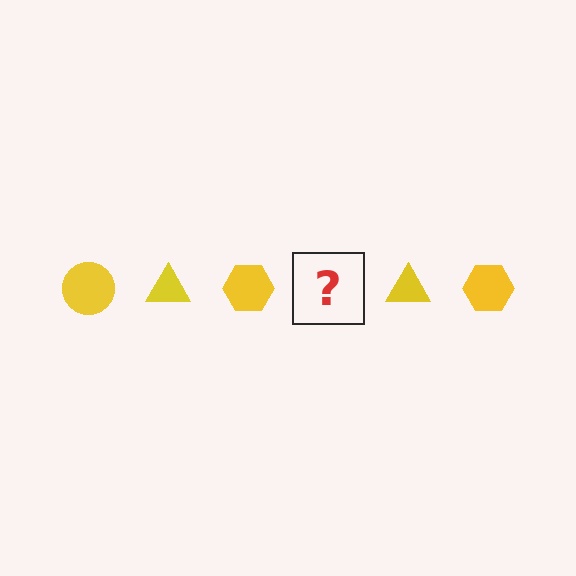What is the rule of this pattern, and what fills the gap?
The rule is that the pattern cycles through circle, triangle, hexagon shapes in yellow. The gap should be filled with a yellow circle.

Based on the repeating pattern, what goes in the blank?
The blank should be a yellow circle.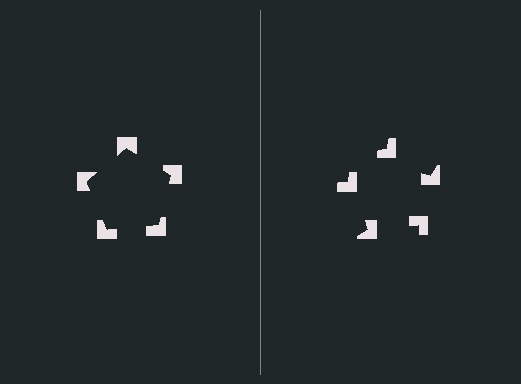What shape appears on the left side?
An illusory pentagon.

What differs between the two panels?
The notched squares are positioned identically on both sides; only the wedge orientations differ. On the left they align to a pentagon; on the right they are misaligned.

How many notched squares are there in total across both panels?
10 — 5 on each side.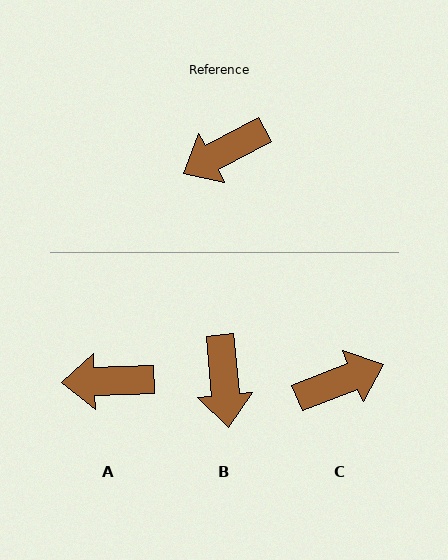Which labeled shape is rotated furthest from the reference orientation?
C, about 173 degrees away.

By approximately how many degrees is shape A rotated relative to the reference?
Approximately 26 degrees clockwise.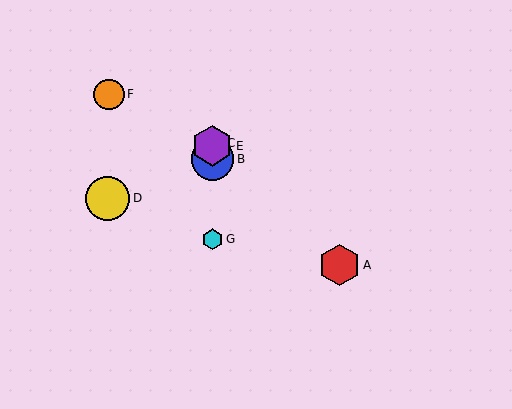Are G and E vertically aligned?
Yes, both are at x≈212.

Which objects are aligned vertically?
Objects B, C, E, G are aligned vertically.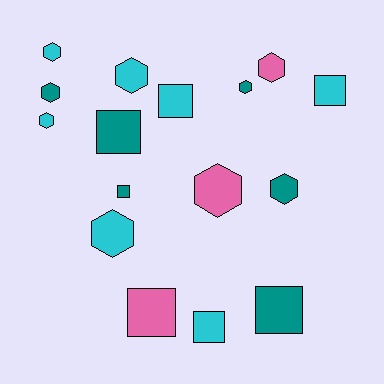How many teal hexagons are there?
There are 3 teal hexagons.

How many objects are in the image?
There are 16 objects.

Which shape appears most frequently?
Hexagon, with 9 objects.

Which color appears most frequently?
Cyan, with 7 objects.